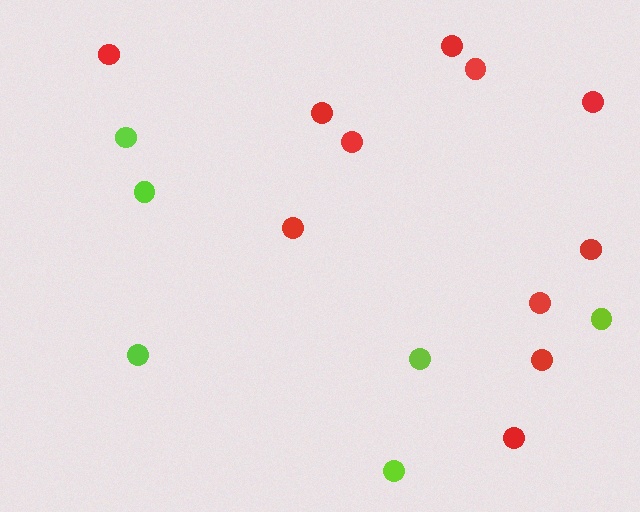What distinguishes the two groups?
There are 2 groups: one group of red circles (11) and one group of lime circles (6).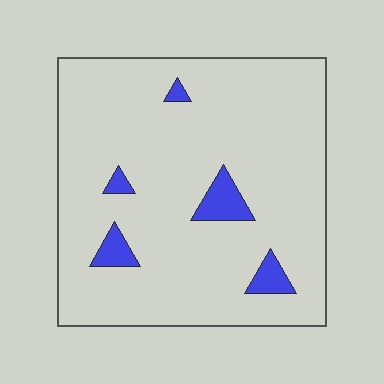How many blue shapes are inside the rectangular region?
5.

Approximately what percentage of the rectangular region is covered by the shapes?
Approximately 5%.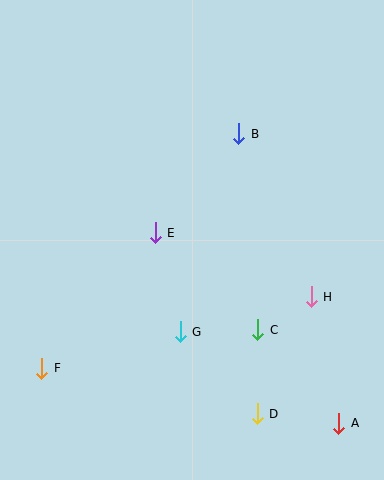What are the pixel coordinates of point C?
Point C is at (258, 330).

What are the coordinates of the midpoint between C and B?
The midpoint between C and B is at (248, 232).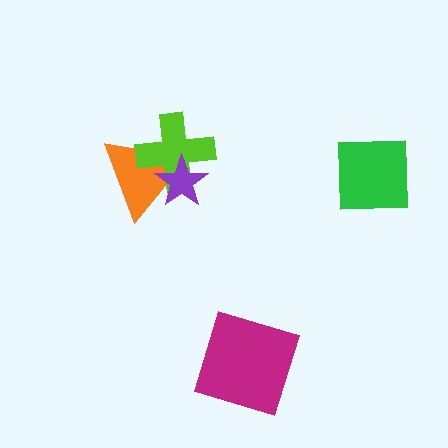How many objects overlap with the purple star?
2 objects overlap with the purple star.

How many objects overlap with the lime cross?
2 objects overlap with the lime cross.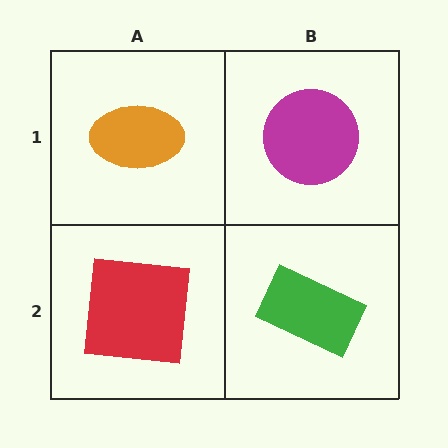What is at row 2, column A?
A red square.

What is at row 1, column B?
A magenta circle.